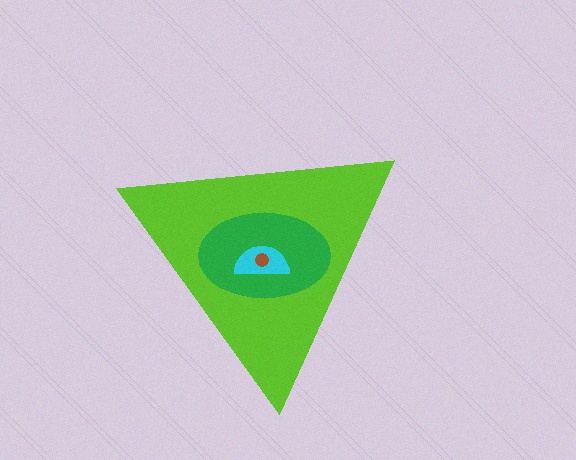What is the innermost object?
The brown circle.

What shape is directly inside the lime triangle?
The green ellipse.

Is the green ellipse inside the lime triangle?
Yes.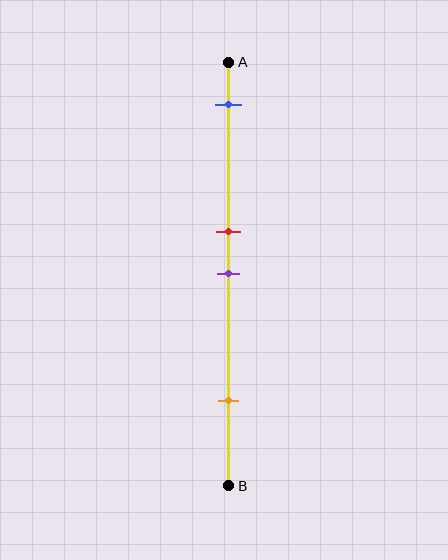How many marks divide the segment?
There are 4 marks dividing the segment.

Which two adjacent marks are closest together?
The red and purple marks are the closest adjacent pair.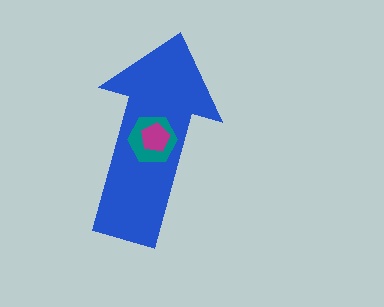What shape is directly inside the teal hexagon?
The magenta pentagon.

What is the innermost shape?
The magenta pentagon.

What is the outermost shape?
The blue arrow.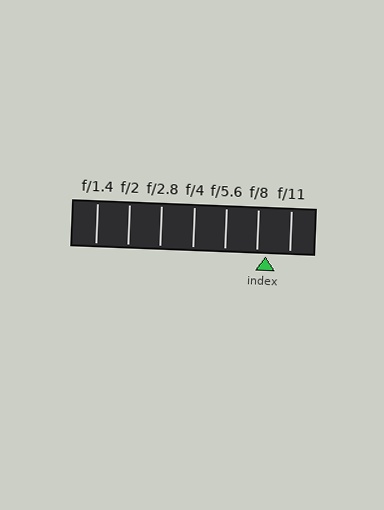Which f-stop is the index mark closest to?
The index mark is closest to f/8.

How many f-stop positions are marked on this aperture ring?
There are 7 f-stop positions marked.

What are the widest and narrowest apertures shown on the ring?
The widest aperture shown is f/1.4 and the narrowest is f/11.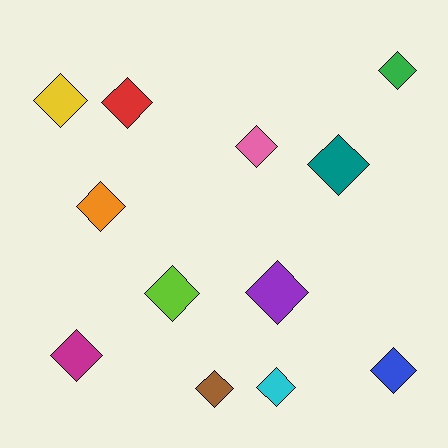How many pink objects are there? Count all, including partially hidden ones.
There is 1 pink object.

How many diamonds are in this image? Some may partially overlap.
There are 12 diamonds.